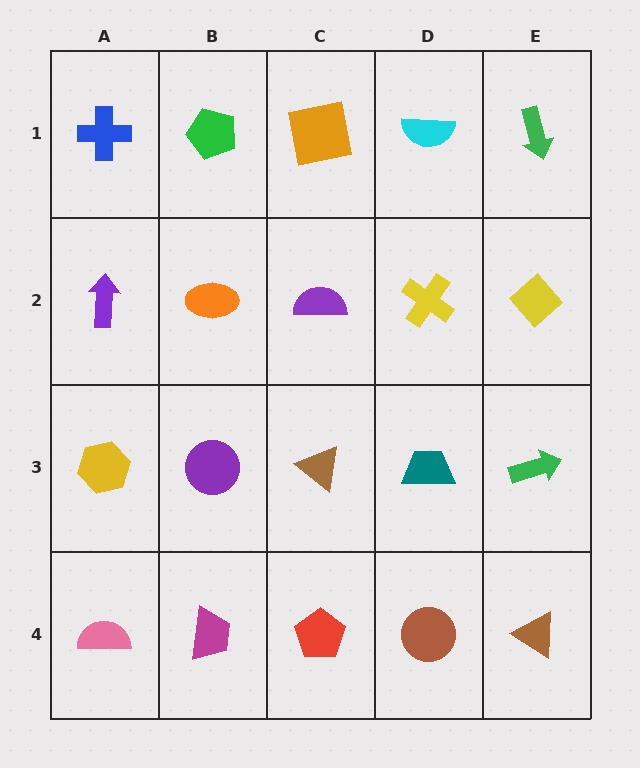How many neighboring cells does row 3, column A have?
3.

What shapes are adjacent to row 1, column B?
An orange ellipse (row 2, column B), a blue cross (row 1, column A), an orange square (row 1, column C).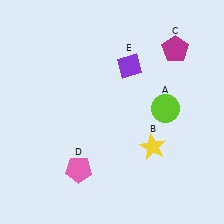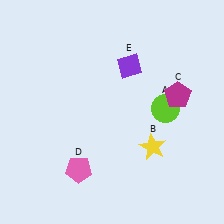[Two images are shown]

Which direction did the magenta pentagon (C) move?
The magenta pentagon (C) moved down.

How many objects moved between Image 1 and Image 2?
1 object moved between the two images.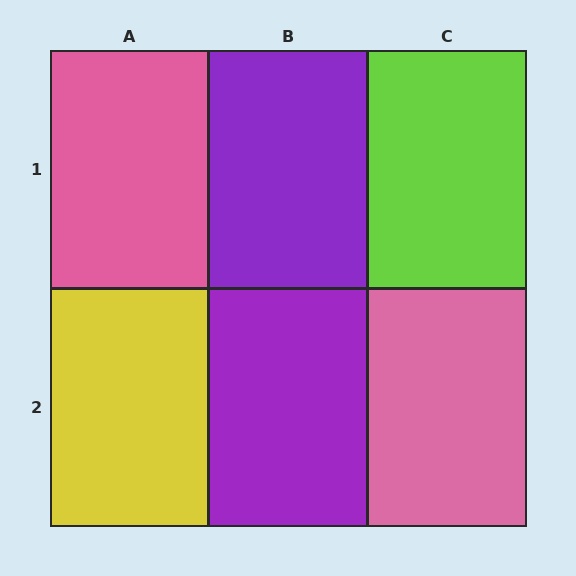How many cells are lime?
1 cell is lime.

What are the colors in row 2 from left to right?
Yellow, purple, pink.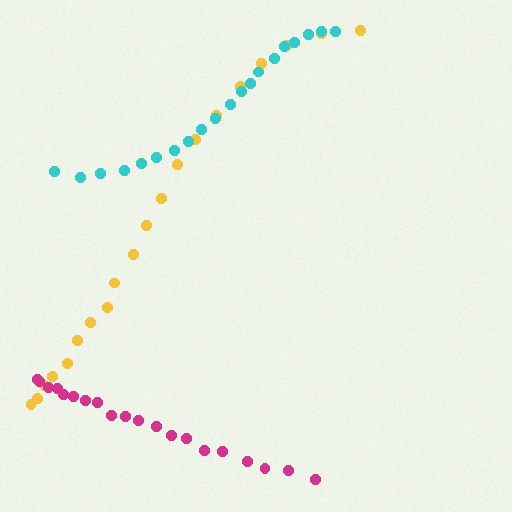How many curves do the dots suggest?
There are 3 distinct paths.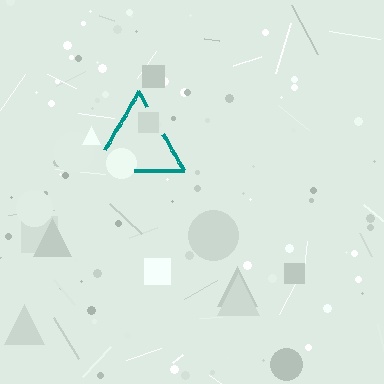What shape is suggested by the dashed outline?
The dashed outline suggests a triangle.